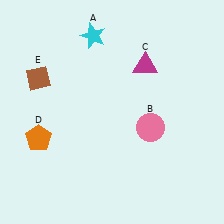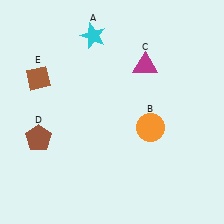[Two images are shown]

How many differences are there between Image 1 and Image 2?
There are 2 differences between the two images.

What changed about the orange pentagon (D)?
In Image 1, D is orange. In Image 2, it changed to brown.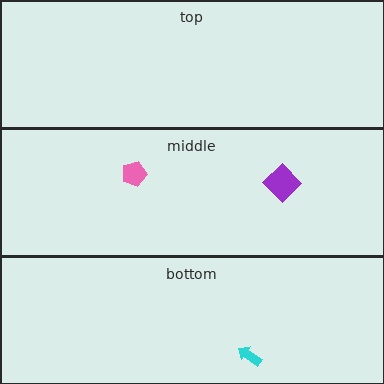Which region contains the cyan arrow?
The bottom region.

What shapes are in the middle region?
The pink pentagon, the purple diamond.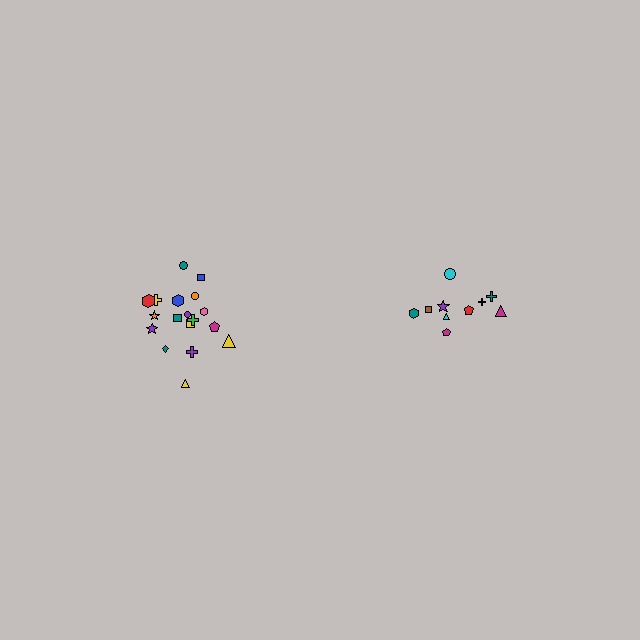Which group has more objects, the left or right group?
The left group.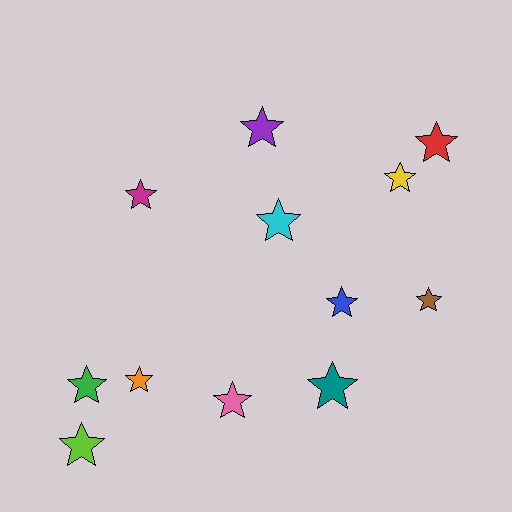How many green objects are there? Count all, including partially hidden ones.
There is 1 green object.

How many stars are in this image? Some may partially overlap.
There are 12 stars.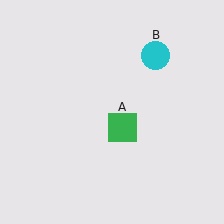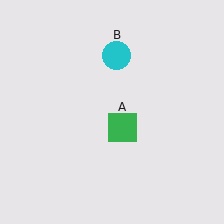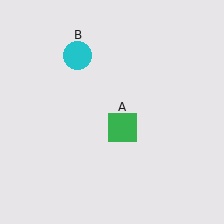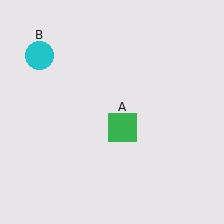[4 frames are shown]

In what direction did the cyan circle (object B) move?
The cyan circle (object B) moved left.